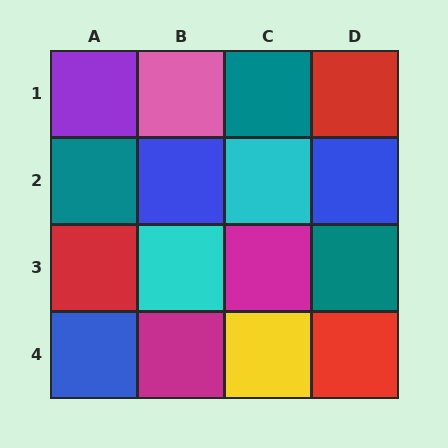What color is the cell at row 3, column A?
Red.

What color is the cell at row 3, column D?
Teal.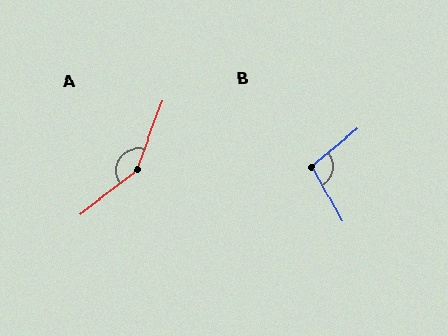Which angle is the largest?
A, at approximately 148 degrees.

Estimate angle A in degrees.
Approximately 148 degrees.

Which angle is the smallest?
B, at approximately 100 degrees.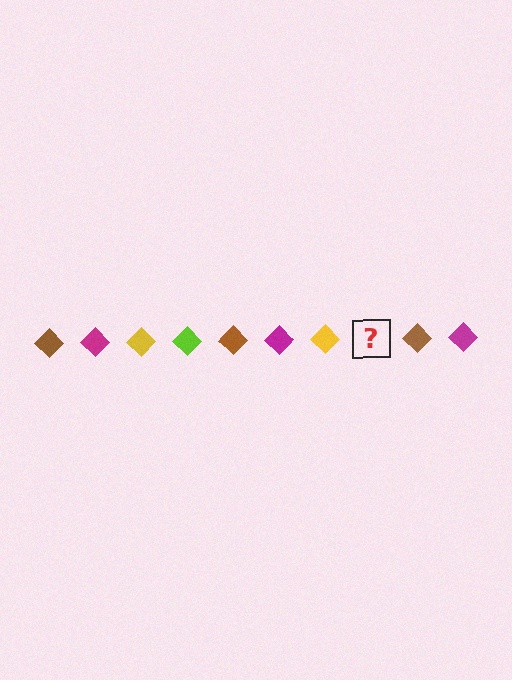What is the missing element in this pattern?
The missing element is a lime diamond.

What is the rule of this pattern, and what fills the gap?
The rule is that the pattern cycles through brown, magenta, yellow, lime diamonds. The gap should be filled with a lime diamond.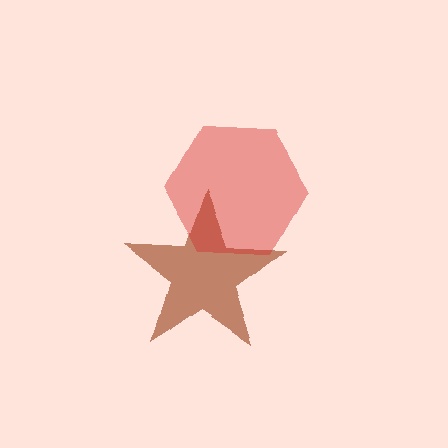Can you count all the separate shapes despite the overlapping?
Yes, there are 2 separate shapes.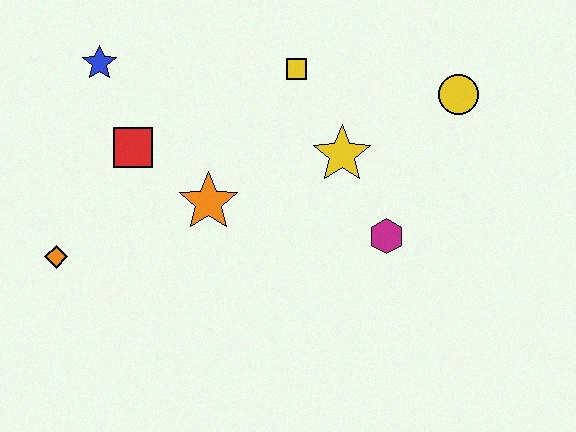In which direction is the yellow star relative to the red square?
The yellow star is to the right of the red square.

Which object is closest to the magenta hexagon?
The yellow star is closest to the magenta hexagon.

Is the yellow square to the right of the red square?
Yes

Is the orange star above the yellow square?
No